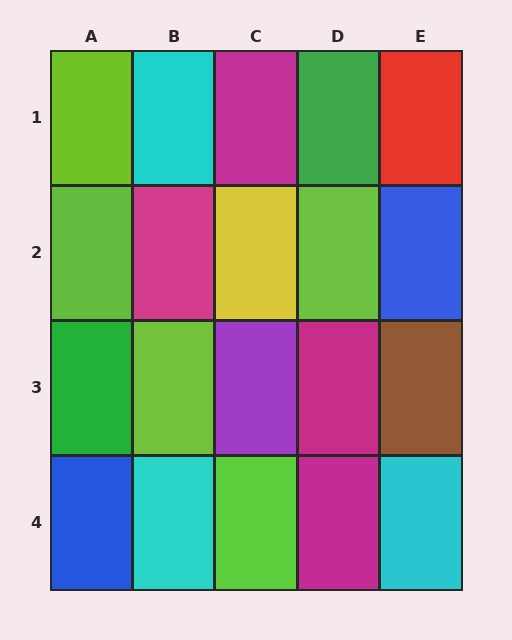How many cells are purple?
1 cell is purple.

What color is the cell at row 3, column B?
Lime.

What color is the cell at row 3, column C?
Purple.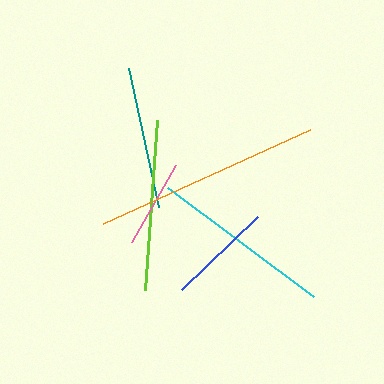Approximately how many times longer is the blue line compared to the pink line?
The blue line is approximately 1.2 times the length of the pink line.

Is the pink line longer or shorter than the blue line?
The blue line is longer than the pink line.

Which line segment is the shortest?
The pink line is the shortest at approximately 88 pixels.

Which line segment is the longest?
The orange line is the longest at approximately 228 pixels.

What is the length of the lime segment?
The lime segment is approximately 170 pixels long.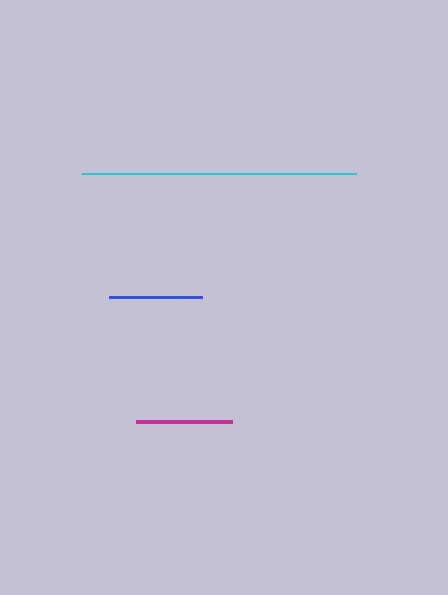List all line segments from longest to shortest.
From longest to shortest: cyan, magenta, blue.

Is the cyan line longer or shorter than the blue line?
The cyan line is longer than the blue line.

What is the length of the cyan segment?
The cyan segment is approximately 274 pixels long.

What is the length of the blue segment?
The blue segment is approximately 93 pixels long.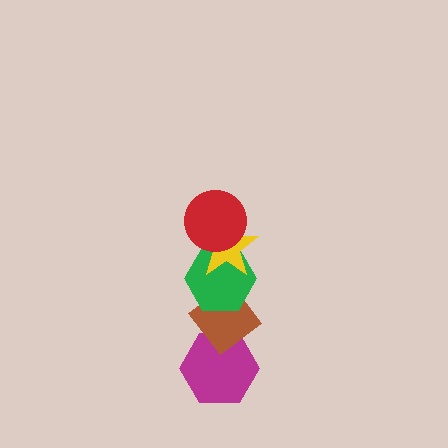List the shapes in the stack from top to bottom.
From top to bottom: the red circle, the yellow star, the green hexagon, the brown diamond, the magenta hexagon.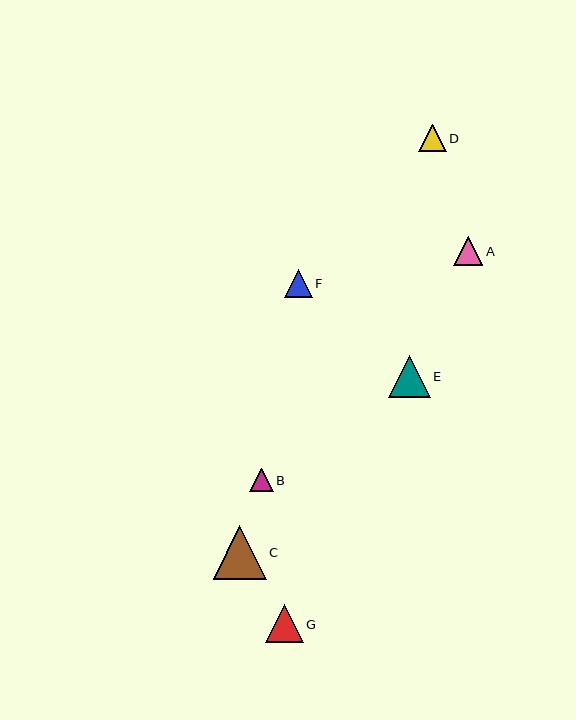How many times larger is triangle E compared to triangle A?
Triangle E is approximately 1.4 times the size of triangle A.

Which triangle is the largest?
Triangle C is the largest with a size of approximately 53 pixels.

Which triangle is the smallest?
Triangle B is the smallest with a size of approximately 23 pixels.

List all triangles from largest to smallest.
From largest to smallest: C, E, G, A, D, F, B.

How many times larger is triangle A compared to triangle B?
Triangle A is approximately 1.3 times the size of triangle B.